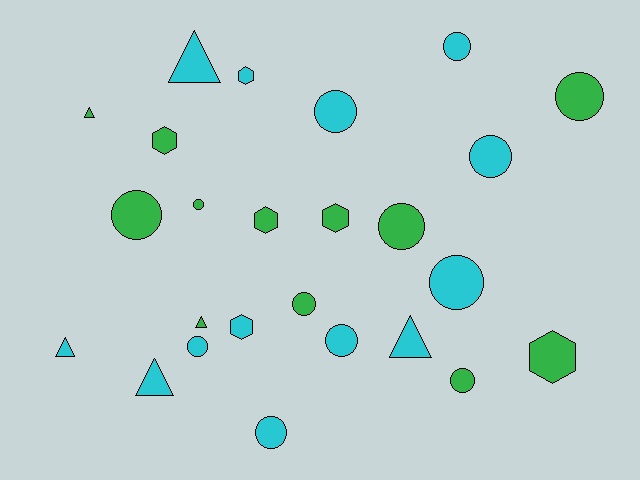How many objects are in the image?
There are 25 objects.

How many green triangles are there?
There are 2 green triangles.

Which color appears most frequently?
Cyan, with 13 objects.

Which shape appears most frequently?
Circle, with 13 objects.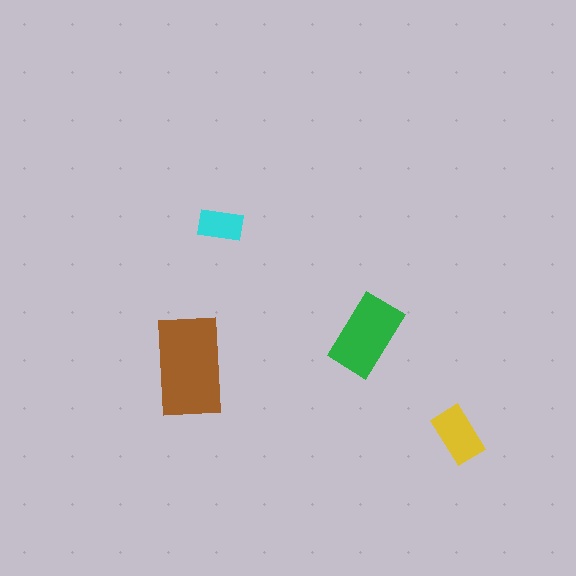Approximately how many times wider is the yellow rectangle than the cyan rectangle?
About 1.5 times wider.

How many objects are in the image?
There are 4 objects in the image.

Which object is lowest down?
The yellow rectangle is bottommost.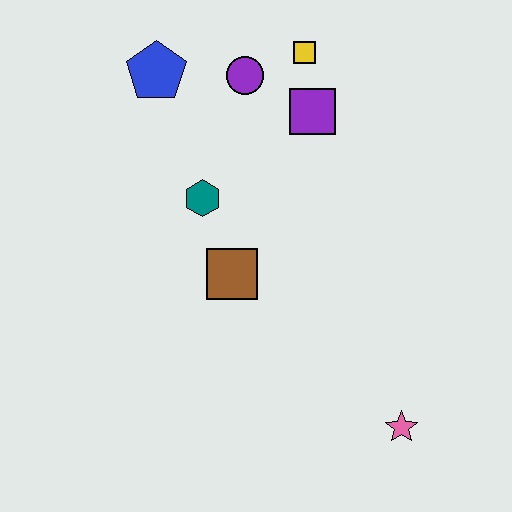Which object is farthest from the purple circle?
The pink star is farthest from the purple circle.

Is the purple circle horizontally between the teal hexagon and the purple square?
Yes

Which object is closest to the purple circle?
The yellow square is closest to the purple circle.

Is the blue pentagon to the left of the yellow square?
Yes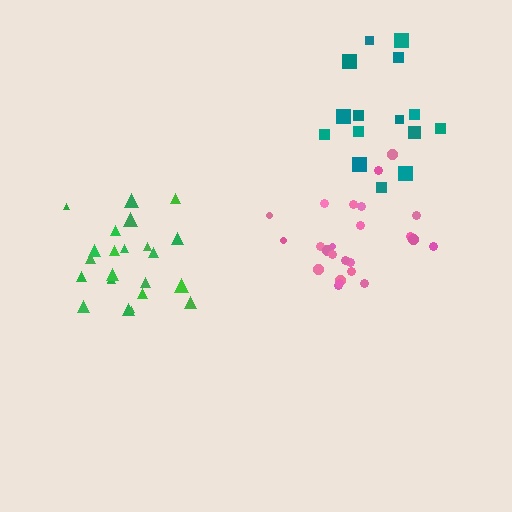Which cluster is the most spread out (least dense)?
Teal.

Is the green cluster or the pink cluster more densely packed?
Green.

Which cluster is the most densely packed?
Green.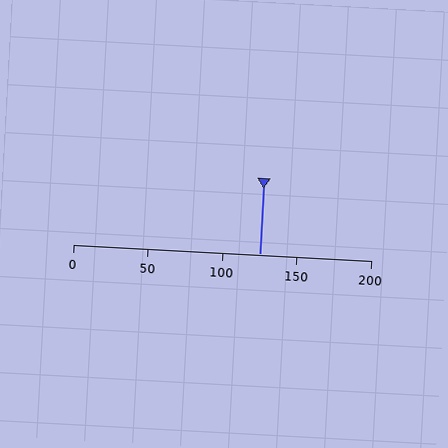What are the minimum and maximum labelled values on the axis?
The axis runs from 0 to 200.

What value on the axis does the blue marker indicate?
The marker indicates approximately 125.